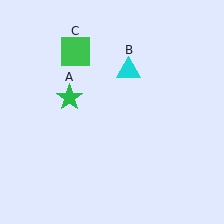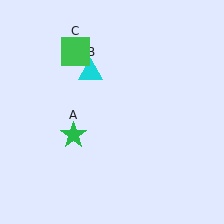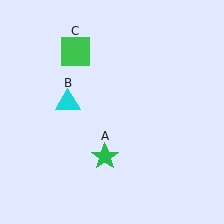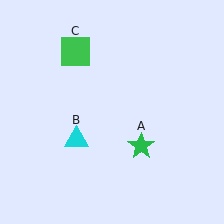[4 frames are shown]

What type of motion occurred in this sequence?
The green star (object A), cyan triangle (object B) rotated counterclockwise around the center of the scene.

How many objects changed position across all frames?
2 objects changed position: green star (object A), cyan triangle (object B).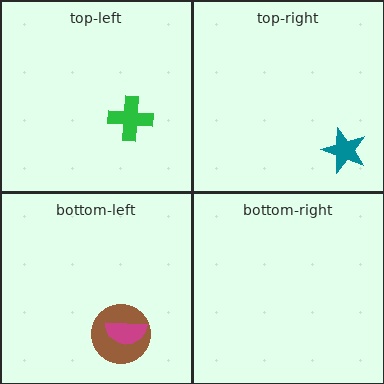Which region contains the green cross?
The top-left region.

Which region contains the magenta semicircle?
The bottom-left region.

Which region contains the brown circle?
The bottom-left region.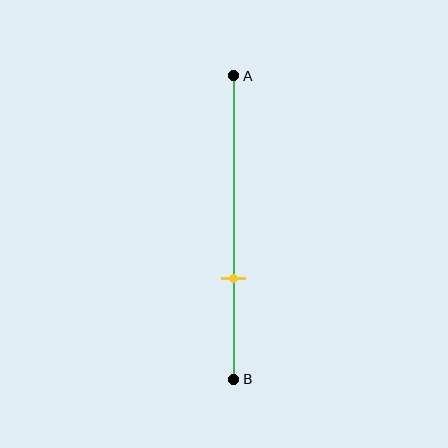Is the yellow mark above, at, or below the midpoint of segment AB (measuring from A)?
The yellow mark is below the midpoint of segment AB.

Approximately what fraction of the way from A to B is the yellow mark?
The yellow mark is approximately 65% of the way from A to B.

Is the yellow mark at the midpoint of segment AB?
No, the mark is at about 65% from A, not at the 50% midpoint.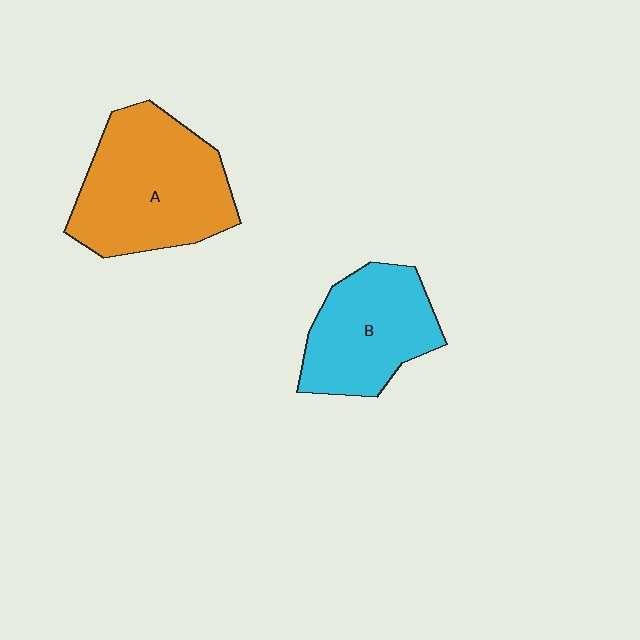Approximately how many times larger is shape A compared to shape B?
Approximately 1.4 times.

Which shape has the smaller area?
Shape B (cyan).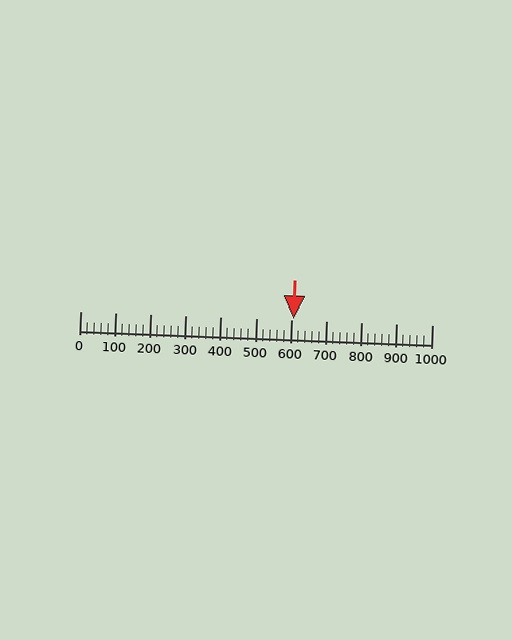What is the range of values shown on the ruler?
The ruler shows values from 0 to 1000.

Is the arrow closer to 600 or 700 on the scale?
The arrow is closer to 600.